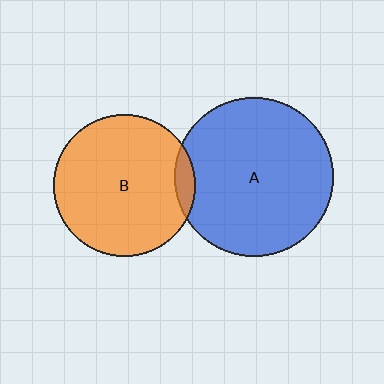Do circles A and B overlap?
Yes.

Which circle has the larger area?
Circle A (blue).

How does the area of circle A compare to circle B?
Approximately 1.3 times.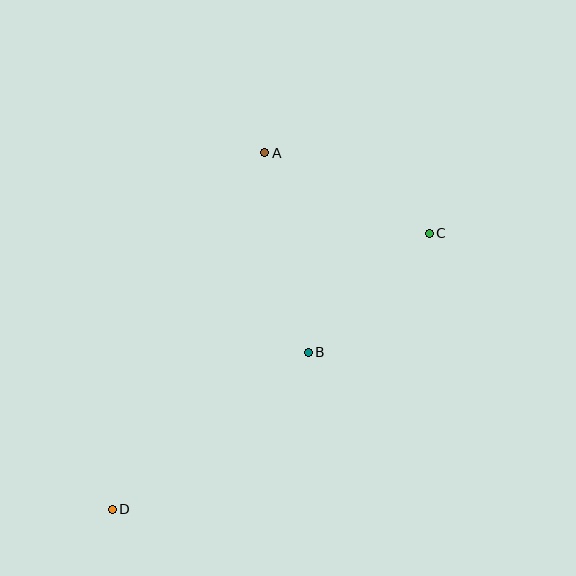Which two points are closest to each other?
Points B and C are closest to each other.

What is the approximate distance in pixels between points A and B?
The distance between A and B is approximately 205 pixels.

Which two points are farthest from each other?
Points C and D are farthest from each other.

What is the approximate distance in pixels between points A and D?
The distance between A and D is approximately 388 pixels.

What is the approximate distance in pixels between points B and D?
The distance between B and D is approximately 251 pixels.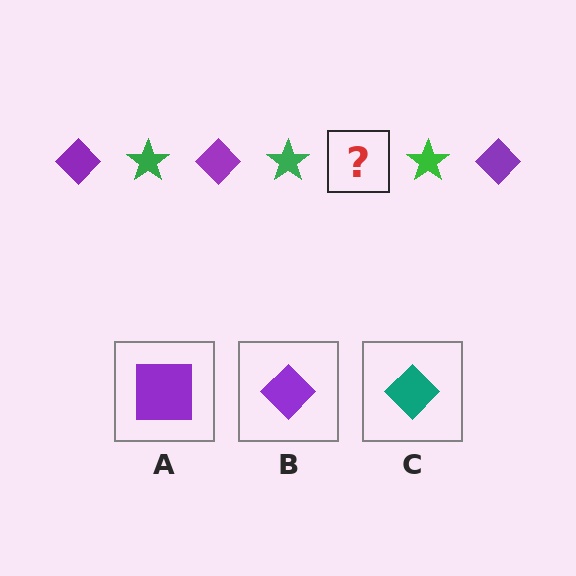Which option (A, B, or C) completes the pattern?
B.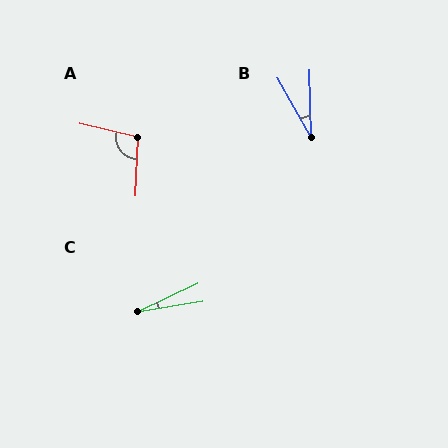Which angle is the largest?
A, at approximately 101 degrees.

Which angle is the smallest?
C, at approximately 16 degrees.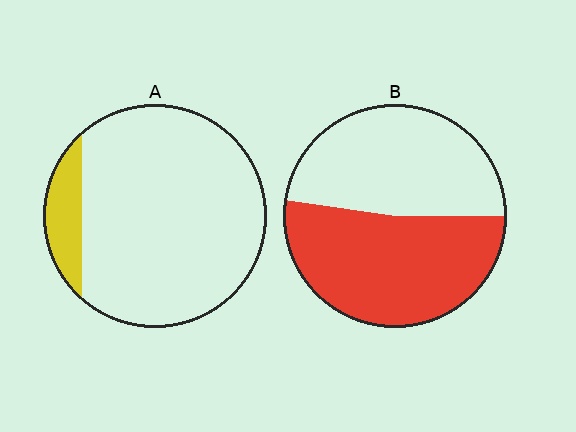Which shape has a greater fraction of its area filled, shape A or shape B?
Shape B.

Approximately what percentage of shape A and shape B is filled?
A is approximately 10% and B is approximately 50%.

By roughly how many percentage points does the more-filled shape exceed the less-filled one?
By roughly 40 percentage points (B over A).